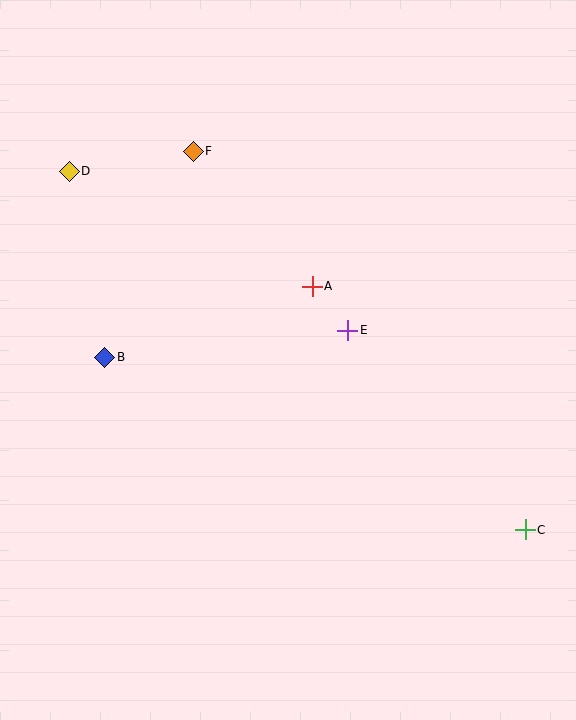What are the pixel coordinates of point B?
Point B is at (105, 357).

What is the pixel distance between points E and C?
The distance between E and C is 267 pixels.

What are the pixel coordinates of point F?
Point F is at (193, 151).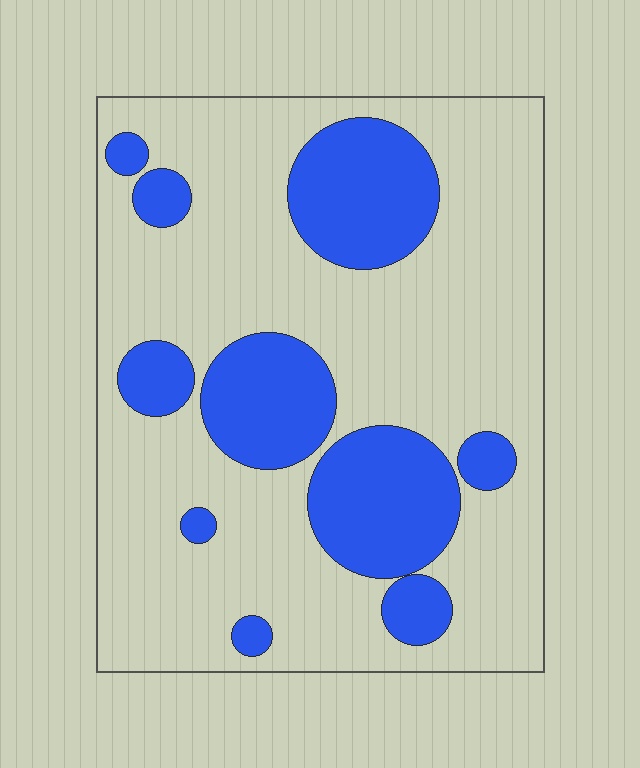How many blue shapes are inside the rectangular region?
10.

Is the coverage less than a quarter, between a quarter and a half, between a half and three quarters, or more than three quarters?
Between a quarter and a half.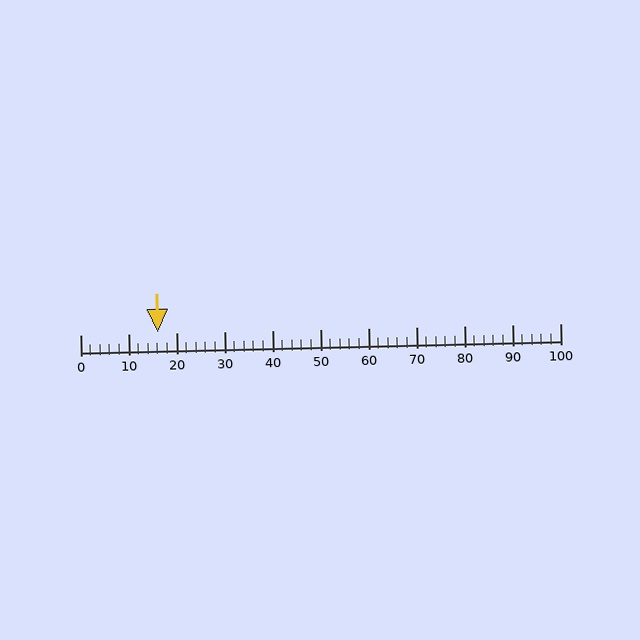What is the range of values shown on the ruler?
The ruler shows values from 0 to 100.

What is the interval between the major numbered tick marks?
The major tick marks are spaced 10 units apart.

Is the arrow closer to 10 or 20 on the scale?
The arrow is closer to 20.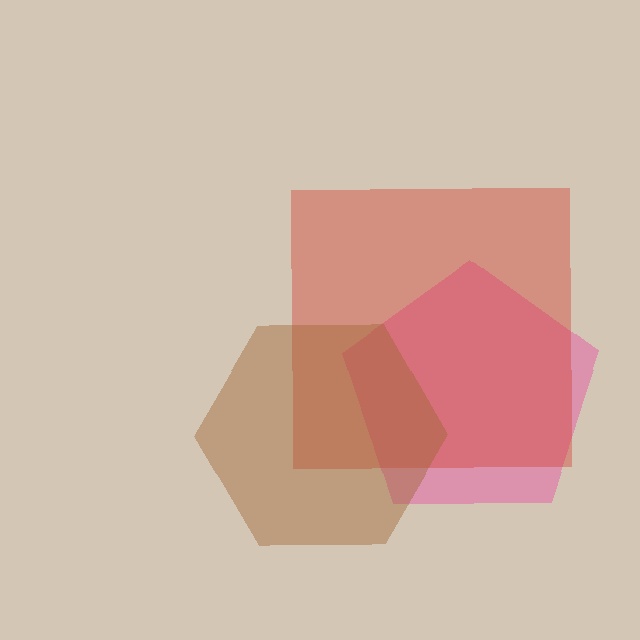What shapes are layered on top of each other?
The layered shapes are: a pink pentagon, a red square, a brown hexagon.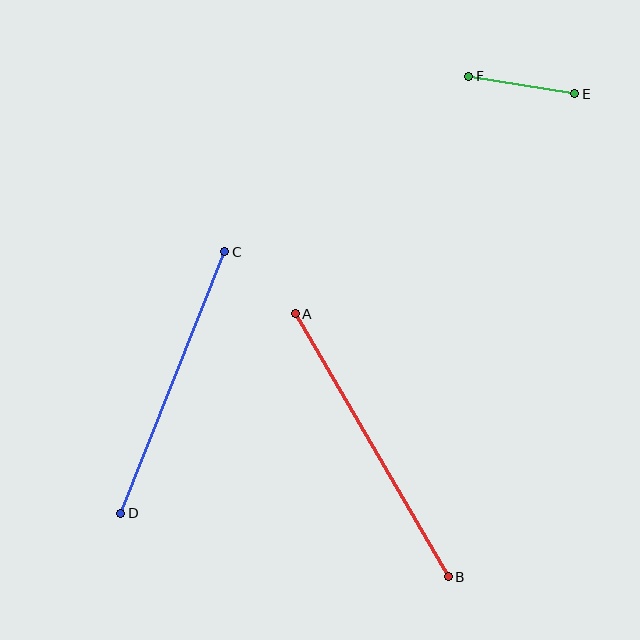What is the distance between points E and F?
The distance is approximately 108 pixels.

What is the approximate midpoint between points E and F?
The midpoint is at approximately (522, 85) pixels.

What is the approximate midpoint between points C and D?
The midpoint is at approximately (173, 383) pixels.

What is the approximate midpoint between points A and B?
The midpoint is at approximately (372, 445) pixels.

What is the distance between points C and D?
The distance is approximately 281 pixels.